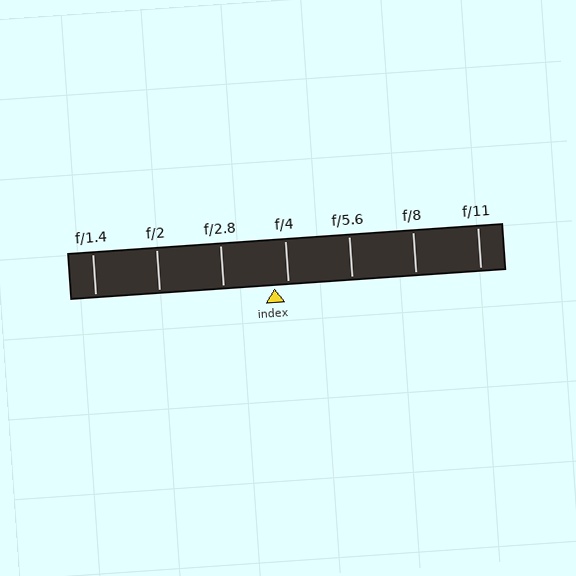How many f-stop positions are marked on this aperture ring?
There are 7 f-stop positions marked.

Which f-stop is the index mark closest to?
The index mark is closest to f/4.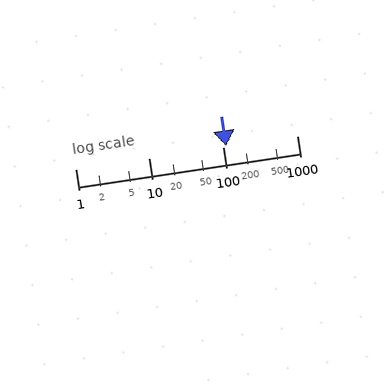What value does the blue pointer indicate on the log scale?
The pointer indicates approximately 110.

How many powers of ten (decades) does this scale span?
The scale spans 3 decades, from 1 to 1000.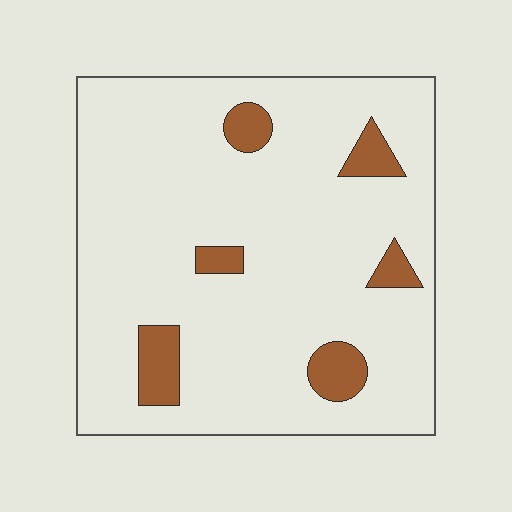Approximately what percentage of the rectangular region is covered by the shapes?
Approximately 10%.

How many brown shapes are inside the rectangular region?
6.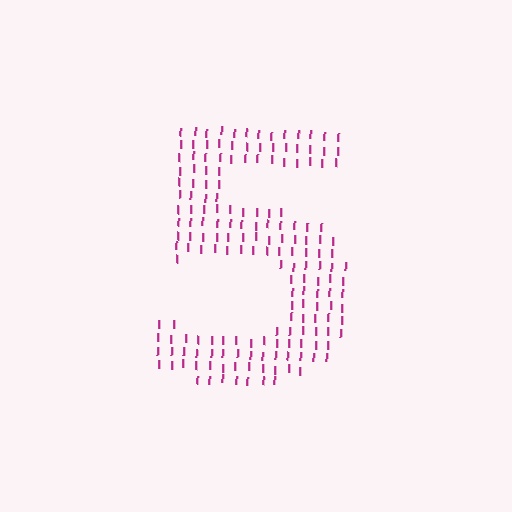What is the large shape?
The large shape is the digit 5.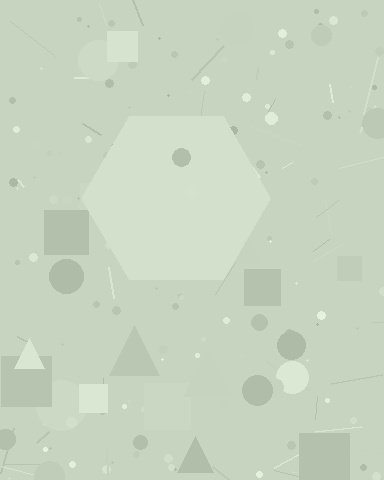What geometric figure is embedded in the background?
A hexagon is embedded in the background.